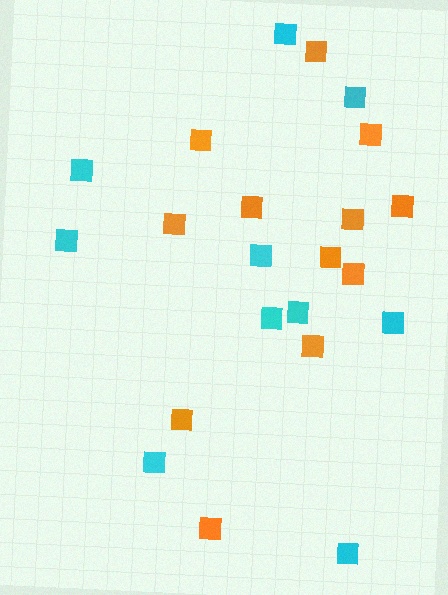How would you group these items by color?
There are 2 groups: one group of cyan squares (10) and one group of orange squares (12).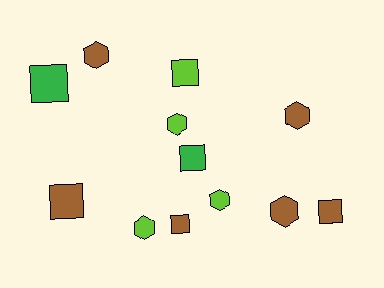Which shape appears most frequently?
Square, with 6 objects.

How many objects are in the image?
There are 12 objects.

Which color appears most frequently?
Brown, with 6 objects.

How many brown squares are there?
There are 3 brown squares.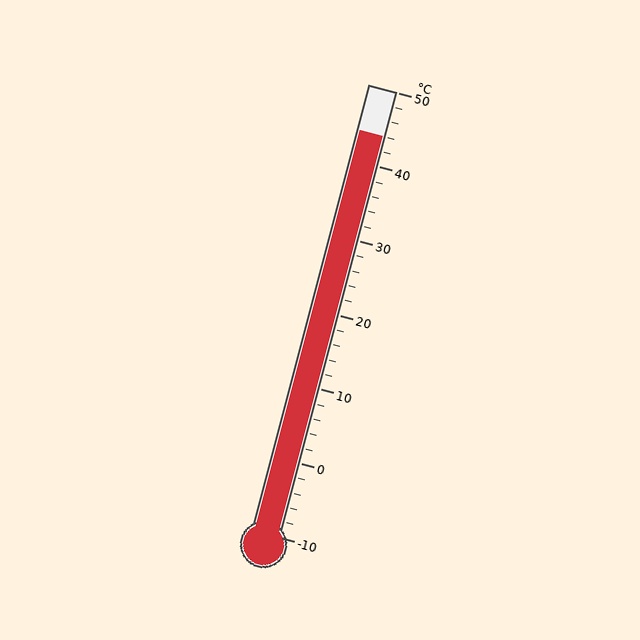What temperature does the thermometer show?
The thermometer shows approximately 44°C.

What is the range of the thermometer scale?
The thermometer scale ranges from -10°C to 50°C.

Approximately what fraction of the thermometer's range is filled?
The thermometer is filled to approximately 90% of its range.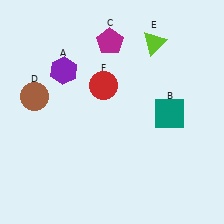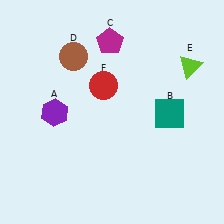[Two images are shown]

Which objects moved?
The objects that moved are: the purple hexagon (A), the brown circle (D), the lime triangle (E).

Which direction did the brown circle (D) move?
The brown circle (D) moved up.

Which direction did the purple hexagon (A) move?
The purple hexagon (A) moved down.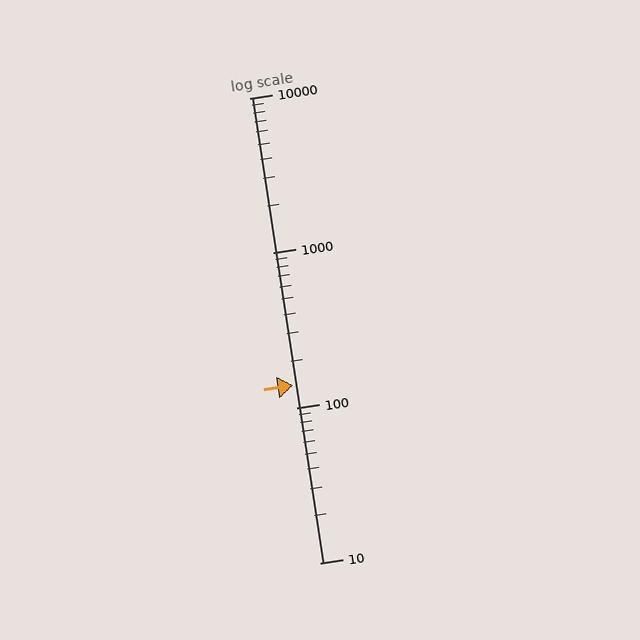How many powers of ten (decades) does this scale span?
The scale spans 3 decades, from 10 to 10000.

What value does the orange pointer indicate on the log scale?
The pointer indicates approximately 140.